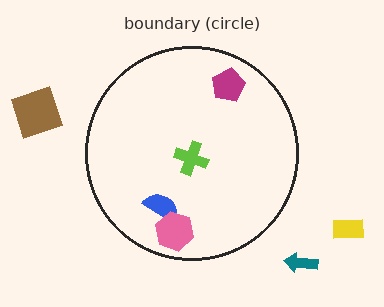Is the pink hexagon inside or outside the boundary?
Inside.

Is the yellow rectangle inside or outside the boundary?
Outside.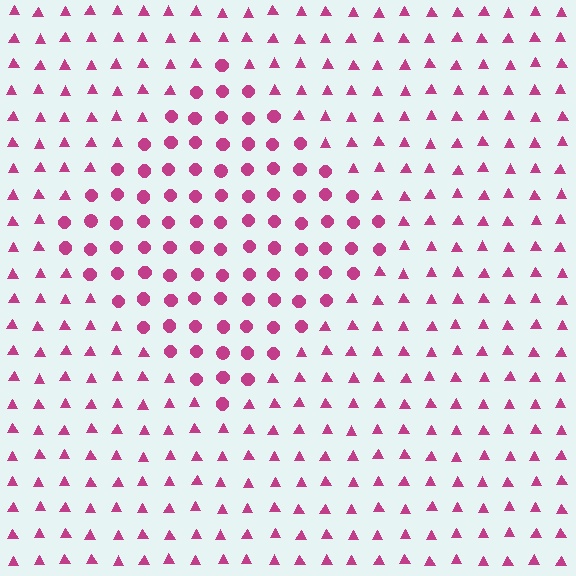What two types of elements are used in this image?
The image uses circles inside the diamond region and triangles outside it.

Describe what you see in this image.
The image is filled with small magenta elements arranged in a uniform grid. A diamond-shaped region contains circles, while the surrounding area contains triangles. The boundary is defined purely by the change in element shape.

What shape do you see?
I see a diamond.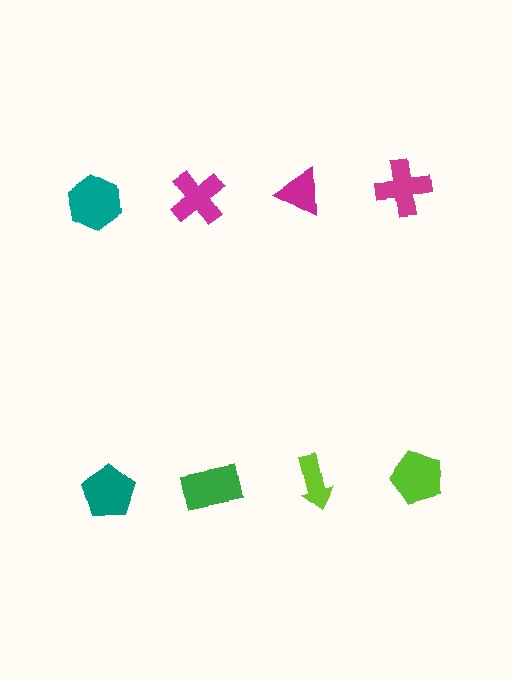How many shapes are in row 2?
4 shapes.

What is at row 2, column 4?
A lime pentagon.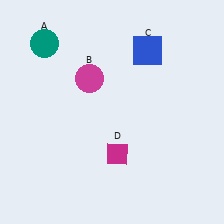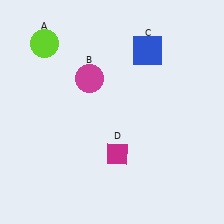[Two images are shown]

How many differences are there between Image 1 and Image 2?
There is 1 difference between the two images.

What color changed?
The circle (A) changed from teal in Image 1 to lime in Image 2.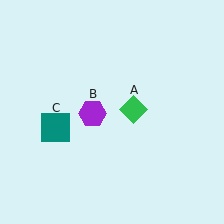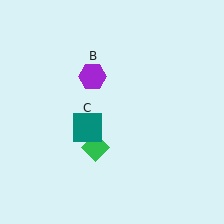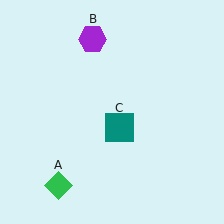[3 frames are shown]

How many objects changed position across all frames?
3 objects changed position: green diamond (object A), purple hexagon (object B), teal square (object C).